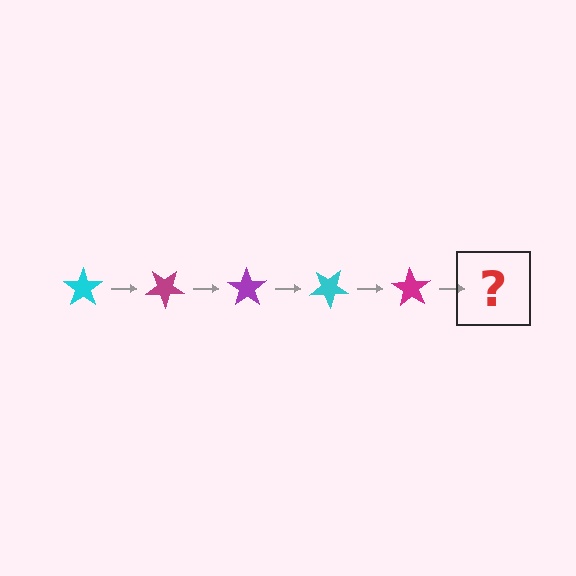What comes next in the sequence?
The next element should be a purple star, rotated 175 degrees from the start.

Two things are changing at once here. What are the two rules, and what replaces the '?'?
The two rules are that it rotates 35 degrees each step and the color cycles through cyan, magenta, and purple. The '?' should be a purple star, rotated 175 degrees from the start.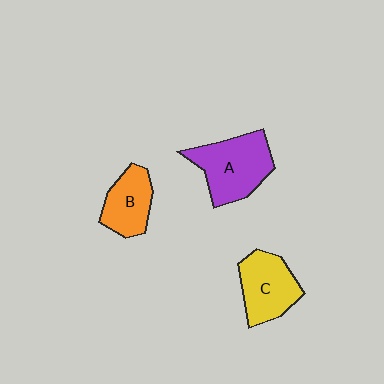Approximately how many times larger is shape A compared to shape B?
Approximately 1.5 times.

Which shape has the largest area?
Shape A (purple).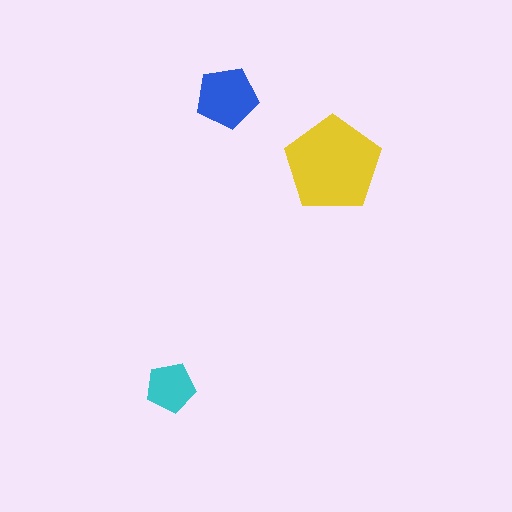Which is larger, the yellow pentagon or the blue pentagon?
The yellow one.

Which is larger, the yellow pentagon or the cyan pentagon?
The yellow one.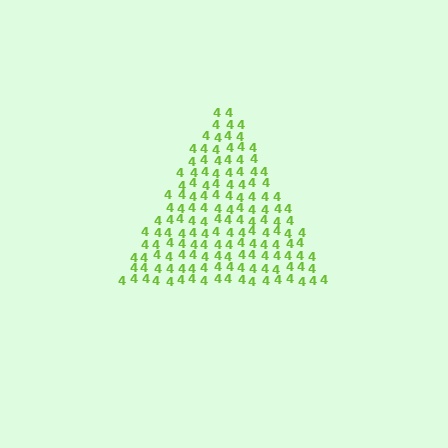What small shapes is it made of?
It is made of small digit 4's.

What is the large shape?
The large shape is a triangle.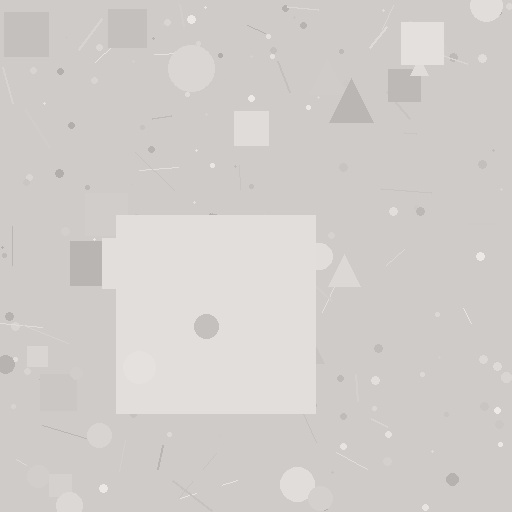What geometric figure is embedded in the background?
A square is embedded in the background.